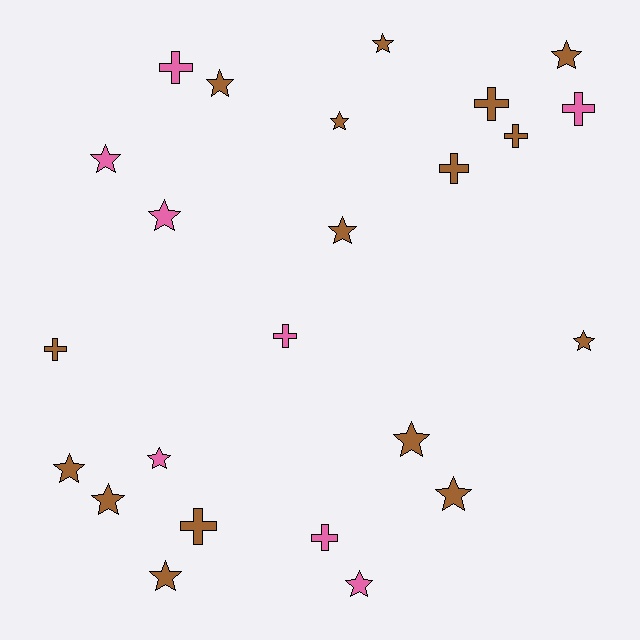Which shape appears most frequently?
Star, with 15 objects.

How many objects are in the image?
There are 24 objects.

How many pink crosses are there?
There are 4 pink crosses.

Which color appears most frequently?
Brown, with 16 objects.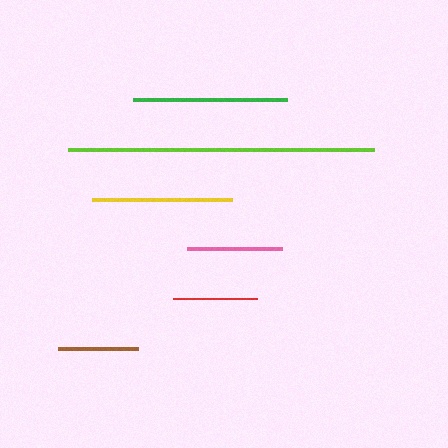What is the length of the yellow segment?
The yellow segment is approximately 140 pixels long.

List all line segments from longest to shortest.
From longest to shortest: lime, green, yellow, pink, red, brown.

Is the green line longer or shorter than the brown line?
The green line is longer than the brown line.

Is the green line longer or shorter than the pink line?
The green line is longer than the pink line.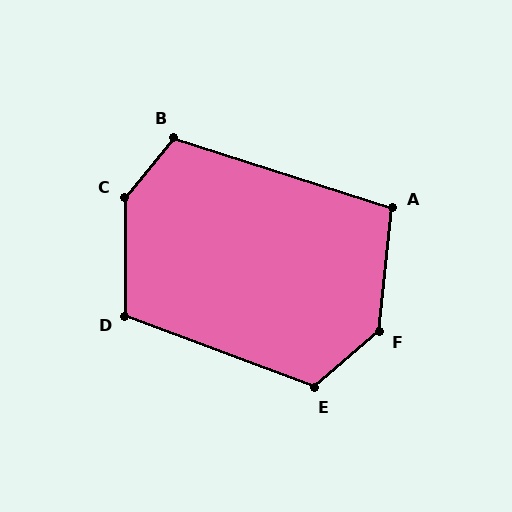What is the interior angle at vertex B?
Approximately 112 degrees (obtuse).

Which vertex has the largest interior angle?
C, at approximately 140 degrees.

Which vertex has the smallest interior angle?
A, at approximately 102 degrees.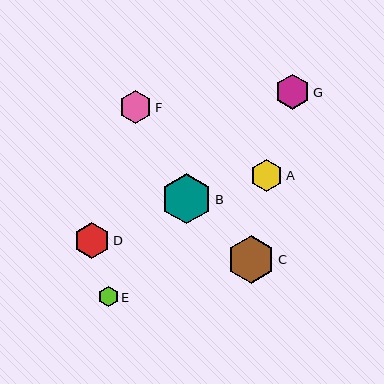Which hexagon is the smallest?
Hexagon E is the smallest with a size of approximately 20 pixels.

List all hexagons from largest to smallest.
From largest to smallest: B, C, D, G, F, A, E.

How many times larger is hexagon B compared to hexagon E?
Hexagon B is approximately 2.5 times the size of hexagon E.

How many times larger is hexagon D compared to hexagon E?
Hexagon D is approximately 1.8 times the size of hexagon E.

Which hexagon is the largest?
Hexagon B is the largest with a size of approximately 50 pixels.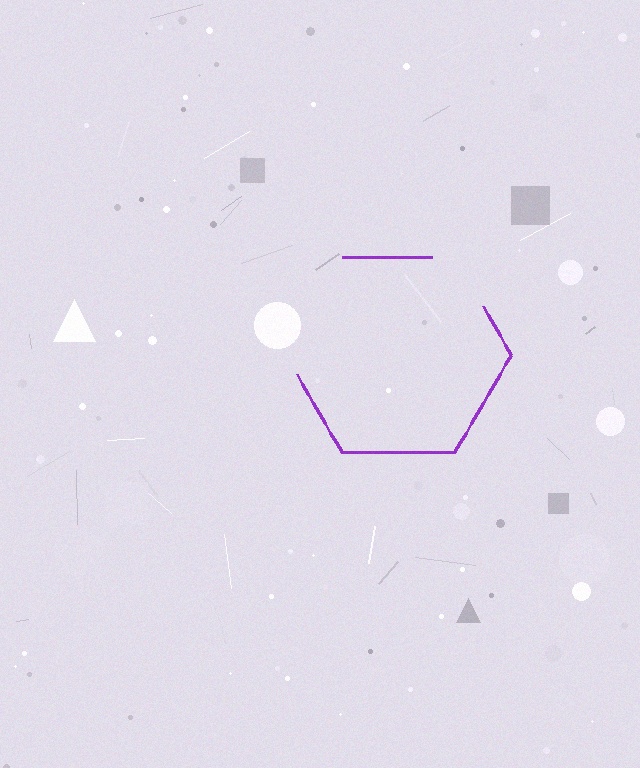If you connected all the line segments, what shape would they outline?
They would outline a hexagon.